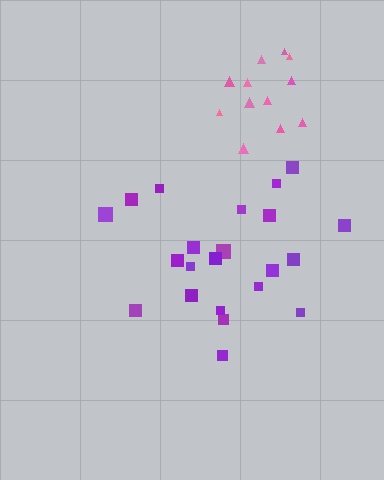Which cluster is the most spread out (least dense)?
Purple.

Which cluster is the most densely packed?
Pink.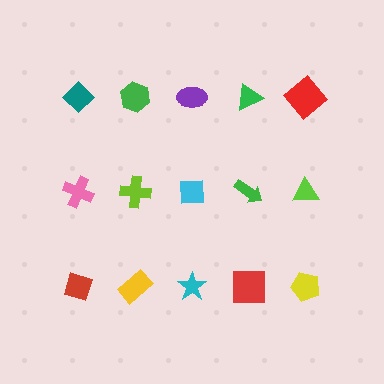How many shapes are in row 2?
5 shapes.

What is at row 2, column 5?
A lime triangle.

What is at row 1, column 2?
A green hexagon.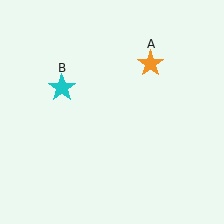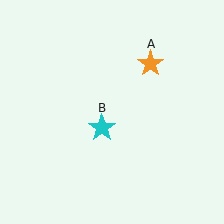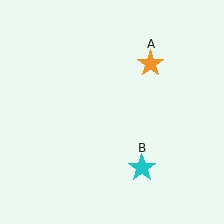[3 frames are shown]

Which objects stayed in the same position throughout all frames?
Orange star (object A) remained stationary.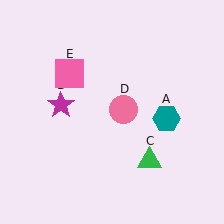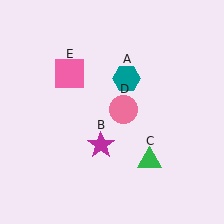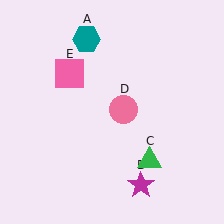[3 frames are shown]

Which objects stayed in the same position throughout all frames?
Green triangle (object C) and pink circle (object D) and pink square (object E) remained stationary.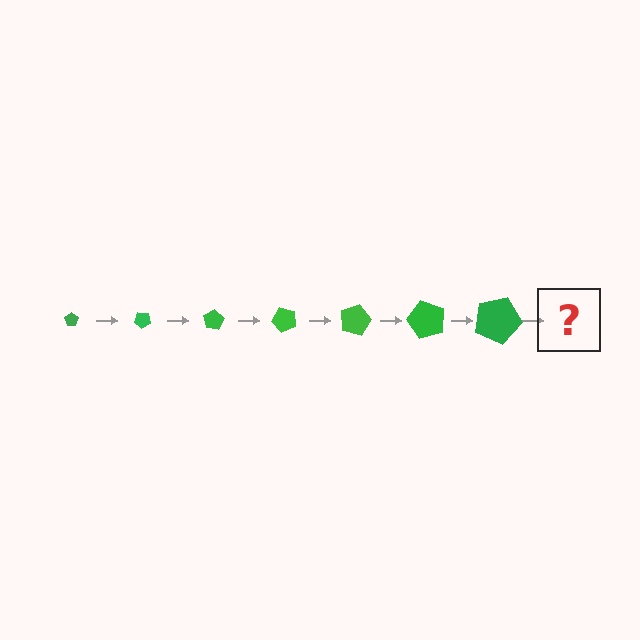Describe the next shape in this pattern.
It should be a pentagon, larger than the previous one and rotated 280 degrees from the start.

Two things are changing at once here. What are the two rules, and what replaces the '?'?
The two rules are that the pentagon grows larger each step and it rotates 40 degrees each step. The '?' should be a pentagon, larger than the previous one and rotated 280 degrees from the start.